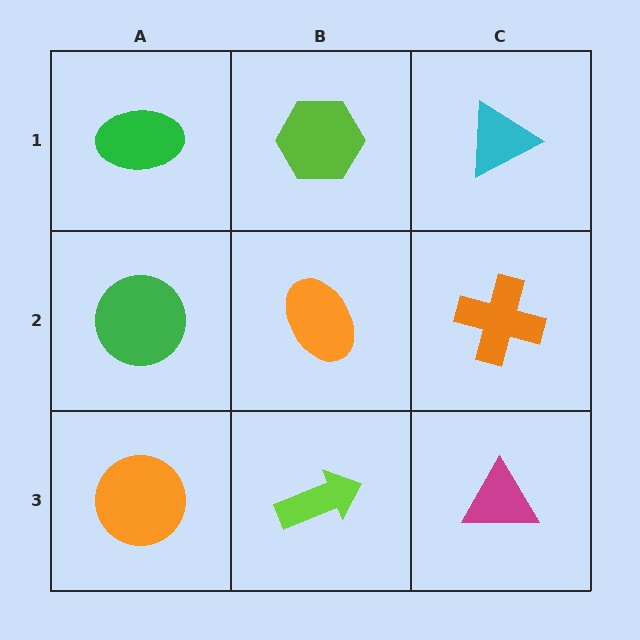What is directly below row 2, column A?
An orange circle.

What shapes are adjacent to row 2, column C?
A cyan triangle (row 1, column C), a magenta triangle (row 3, column C), an orange ellipse (row 2, column B).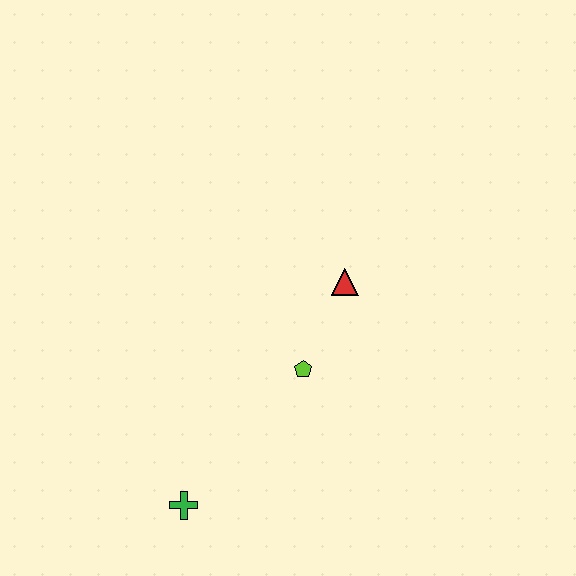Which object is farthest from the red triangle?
The green cross is farthest from the red triangle.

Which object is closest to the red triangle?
The lime pentagon is closest to the red triangle.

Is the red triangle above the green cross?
Yes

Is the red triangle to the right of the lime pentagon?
Yes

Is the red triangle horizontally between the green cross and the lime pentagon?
No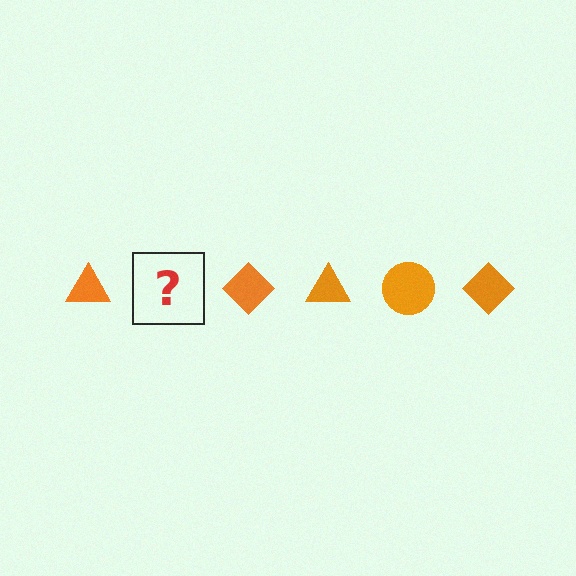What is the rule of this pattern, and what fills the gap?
The rule is that the pattern cycles through triangle, circle, diamond shapes in orange. The gap should be filled with an orange circle.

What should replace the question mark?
The question mark should be replaced with an orange circle.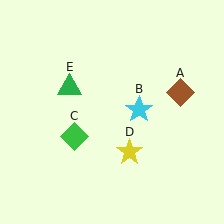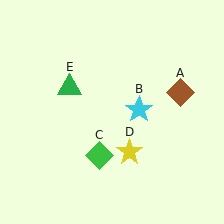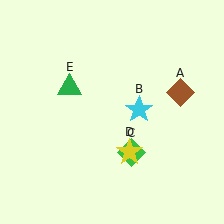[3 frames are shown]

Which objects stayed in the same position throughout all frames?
Brown diamond (object A) and cyan star (object B) and yellow star (object D) and green triangle (object E) remained stationary.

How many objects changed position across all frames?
1 object changed position: green diamond (object C).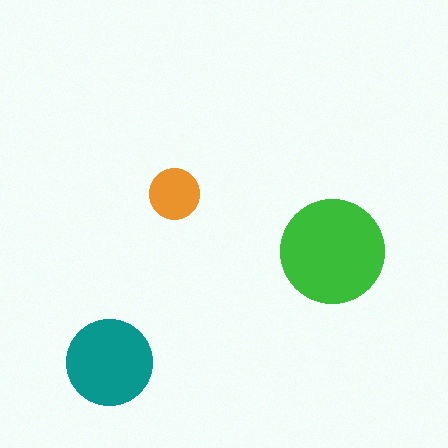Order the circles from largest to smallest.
the green one, the teal one, the orange one.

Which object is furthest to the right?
The green circle is rightmost.